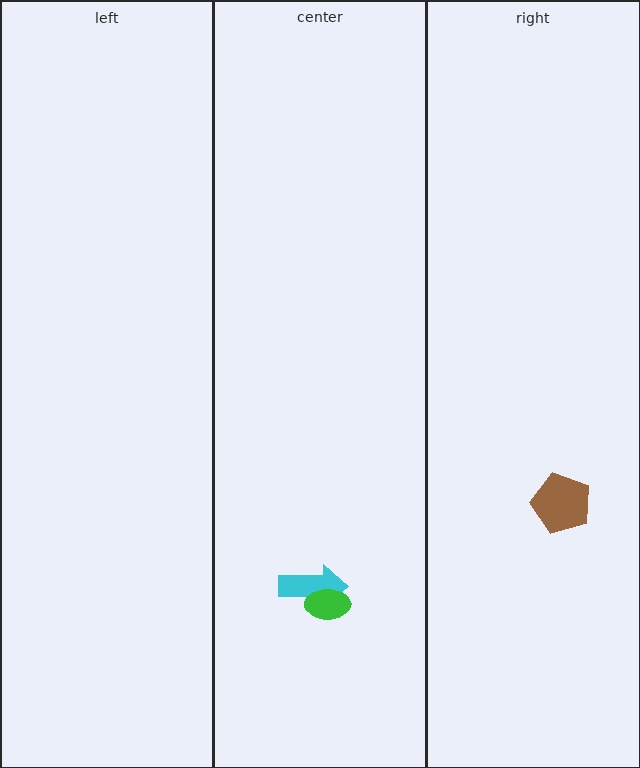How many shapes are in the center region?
2.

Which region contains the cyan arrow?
The center region.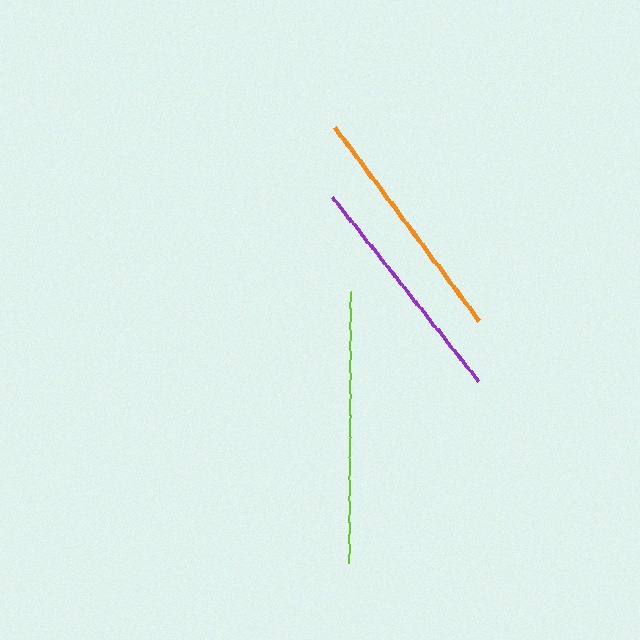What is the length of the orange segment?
The orange segment is approximately 242 pixels long.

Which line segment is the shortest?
The purple line is the shortest at approximately 235 pixels.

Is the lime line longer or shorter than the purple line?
The lime line is longer than the purple line.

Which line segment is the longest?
The lime line is the longest at approximately 271 pixels.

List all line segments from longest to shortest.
From longest to shortest: lime, orange, purple.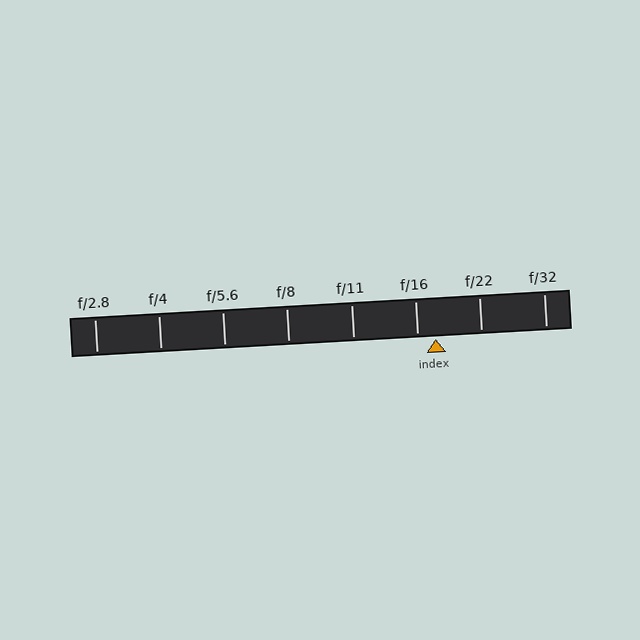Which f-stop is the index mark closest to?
The index mark is closest to f/16.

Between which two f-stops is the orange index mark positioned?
The index mark is between f/16 and f/22.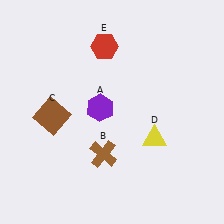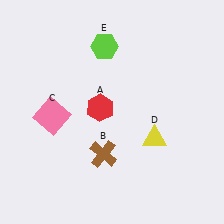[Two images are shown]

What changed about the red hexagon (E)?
In Image 1, E is red. In Image 2, it changed to lime.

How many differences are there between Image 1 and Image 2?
There are 3 differences between the two images.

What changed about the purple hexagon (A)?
In Image 1, A is purple. In Image 2, it changed to red.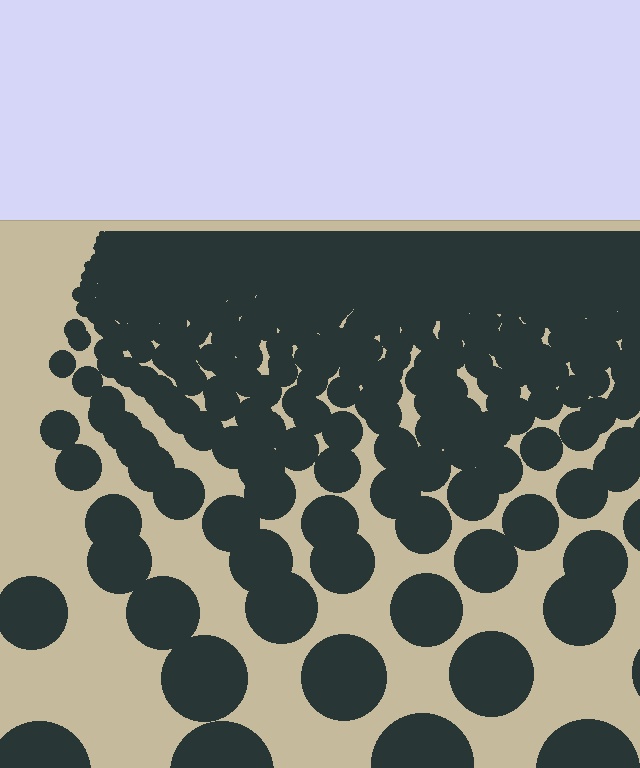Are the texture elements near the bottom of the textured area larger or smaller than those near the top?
Larger. Near the bottom, elements are closer to the viewer and appear at a bigger on-screen size.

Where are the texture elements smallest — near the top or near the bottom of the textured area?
Near the top.